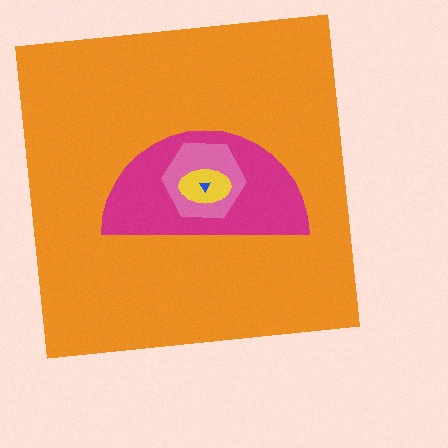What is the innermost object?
The blue triangle.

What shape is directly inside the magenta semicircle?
The pink hexagon.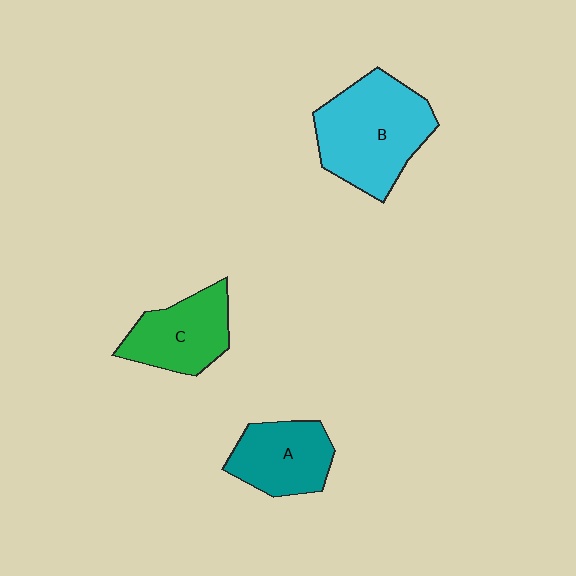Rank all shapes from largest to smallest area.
From largest to smallest: B (cyan), C (green), A (teal).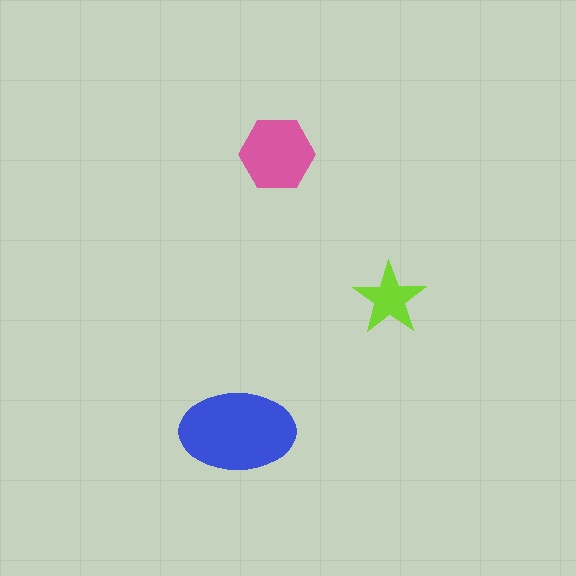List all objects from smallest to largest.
The lime star, the pink hexagon, the blue ellipse.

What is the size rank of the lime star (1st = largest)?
3rd.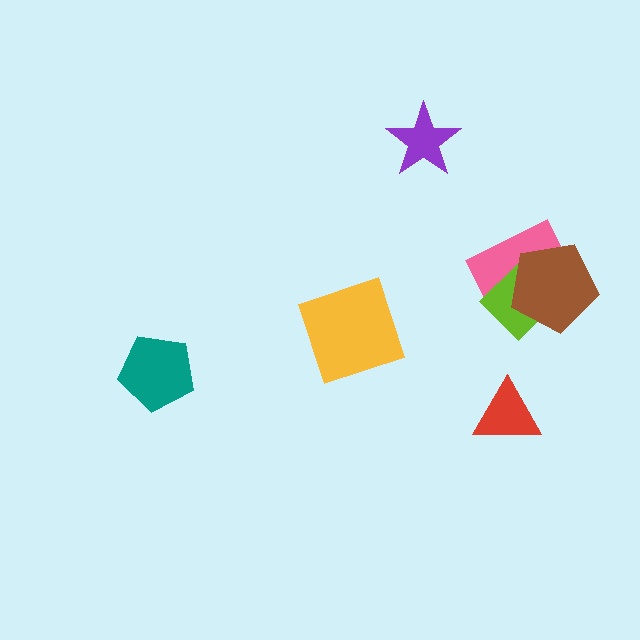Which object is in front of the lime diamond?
The brown pentagon is in front of the lime diamond.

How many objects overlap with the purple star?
0 objects overlap with the purple star.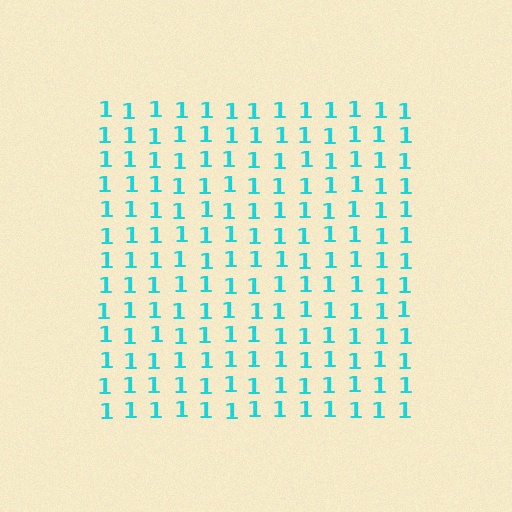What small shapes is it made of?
It is made of small digit 1's.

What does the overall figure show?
The overall figure shows a square.